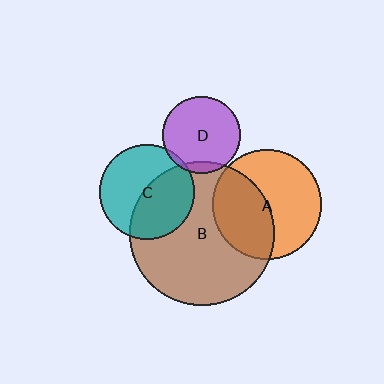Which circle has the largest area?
Circle B (brown).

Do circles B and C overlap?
Yes.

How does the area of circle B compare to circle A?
Approximately 1.7 times.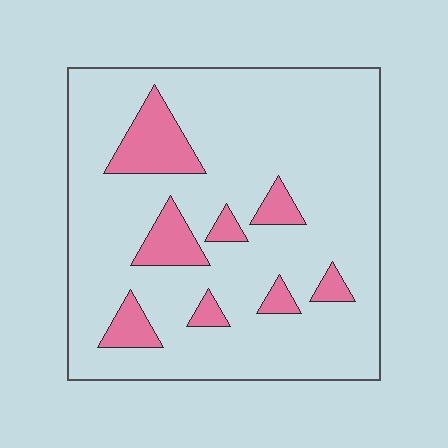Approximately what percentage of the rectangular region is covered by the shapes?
Approximately 15%.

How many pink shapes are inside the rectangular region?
8.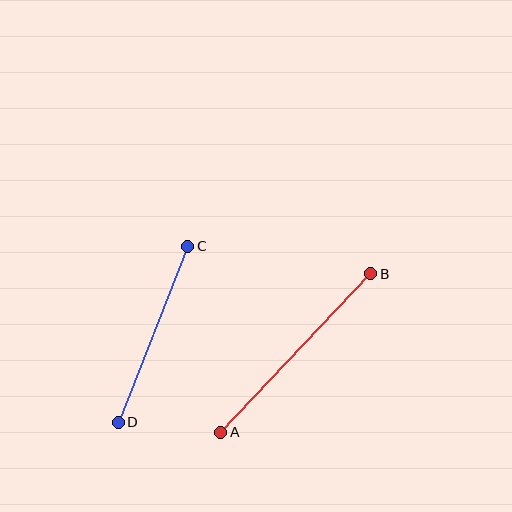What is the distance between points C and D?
The distance is approximately 189 pixels.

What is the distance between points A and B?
The distance is approximately 219 pixels.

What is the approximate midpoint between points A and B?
The midpoint is at approximately (296, 353) pixels.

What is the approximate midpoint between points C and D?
The midpoint is at approximately (153, 334) pixels.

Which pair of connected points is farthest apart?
Points A and B are farthest apart.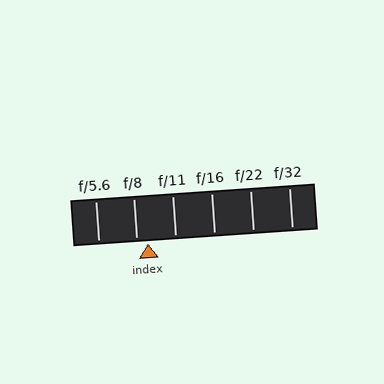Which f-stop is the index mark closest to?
The index mark is closest to f/8.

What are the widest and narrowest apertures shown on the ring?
The widest aperture shown is f/5.6 and the narrowest is f/32.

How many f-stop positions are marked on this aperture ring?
There are 6 f-stop positions marked.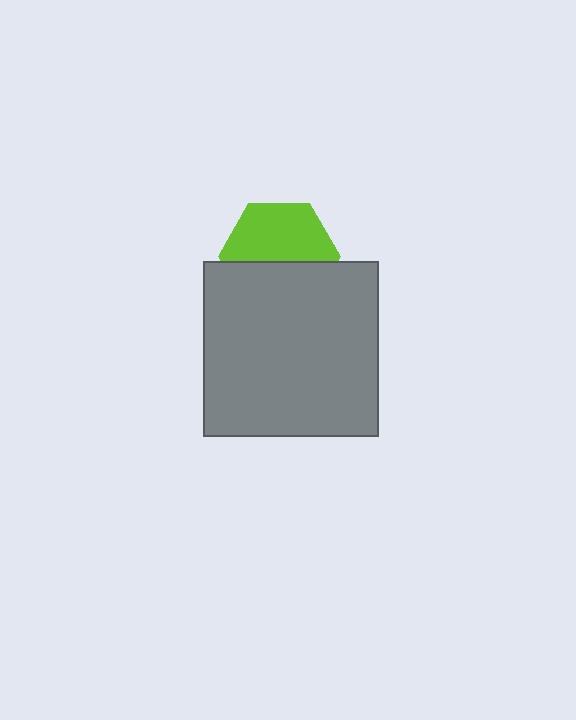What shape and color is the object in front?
The object in front is a gray square.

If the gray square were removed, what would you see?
You would see the complete lime hexagon.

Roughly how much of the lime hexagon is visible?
About half of it is visible (roughly 56%).